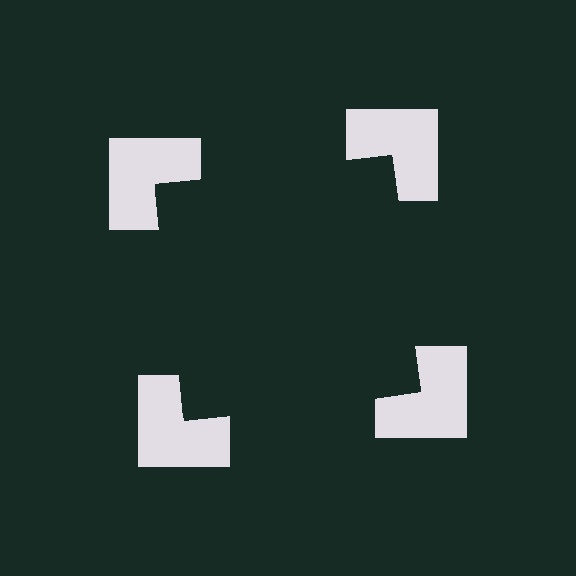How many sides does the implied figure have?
4 sides.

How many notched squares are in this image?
There are 4 — one at each vertex of the illusory square.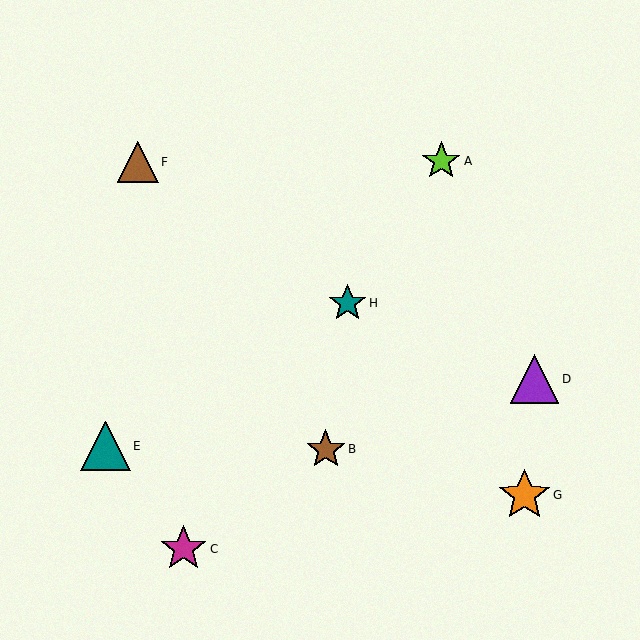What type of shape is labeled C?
Shape C is a magenta star.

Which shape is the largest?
The orange star (labeled G) is the largest.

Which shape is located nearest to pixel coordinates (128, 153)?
The brown triangle (labeled F) at (138, 162) is nearest to that location.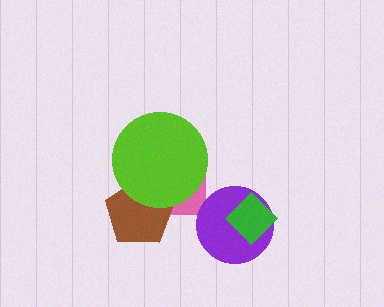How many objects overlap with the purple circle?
1 object overlaps with the purple circle.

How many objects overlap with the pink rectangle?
2 objects overlap with the pink rectangle.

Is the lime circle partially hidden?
No, no other shape covers it.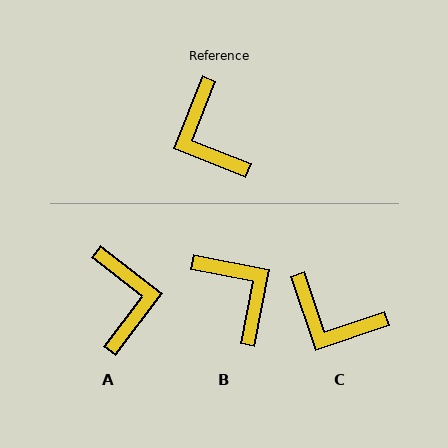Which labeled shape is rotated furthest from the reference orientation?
B, about 170 degrees away.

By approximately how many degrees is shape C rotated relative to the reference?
Approximately 40 degrees counter-clockwise.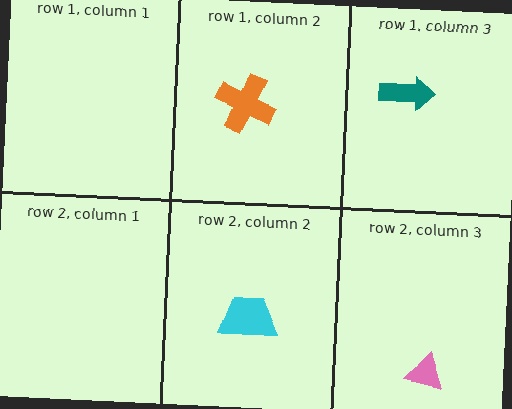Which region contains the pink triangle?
The row 2, column 3 region.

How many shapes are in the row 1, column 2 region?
1.